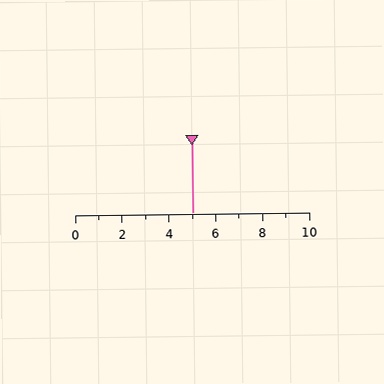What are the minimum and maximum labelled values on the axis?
The axis runs from 0 to 10.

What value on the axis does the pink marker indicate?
The marker indicates approximately 5.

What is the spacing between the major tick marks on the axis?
The major ticks are spaced 2 apart.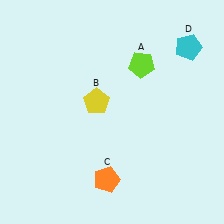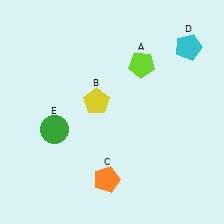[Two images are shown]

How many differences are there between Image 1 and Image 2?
There is 1 difference between the two images.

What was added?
A green circle (E) was added in Image 2.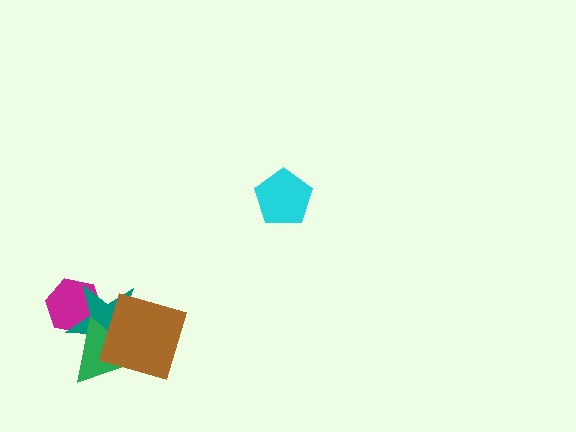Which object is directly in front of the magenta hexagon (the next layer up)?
The teal star is directly in front of the magenta hexagon.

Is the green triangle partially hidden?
Yes, it is partially covered by another shape.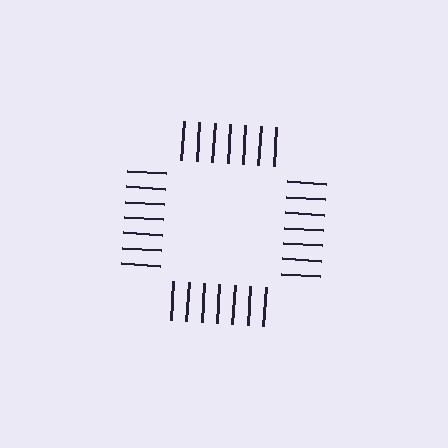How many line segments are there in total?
28 — 7 along each of the 4 edges.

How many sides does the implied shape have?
4 sides — the line-ends trace a square.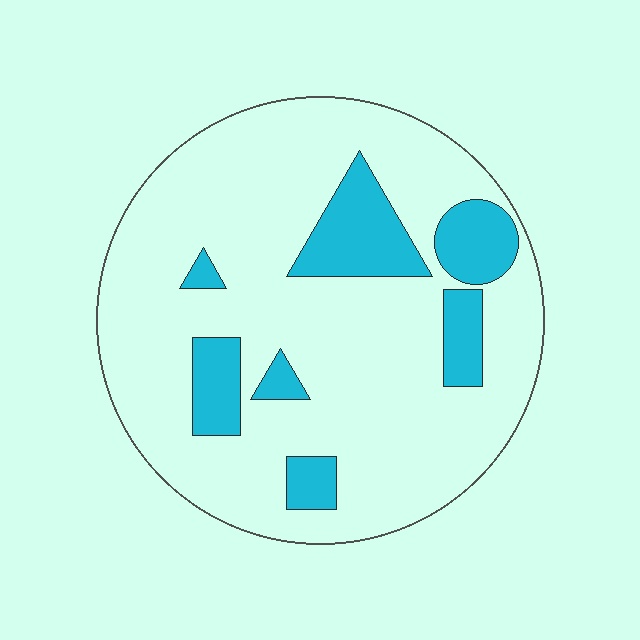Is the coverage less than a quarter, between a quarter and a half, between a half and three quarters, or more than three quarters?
Less than a quarter.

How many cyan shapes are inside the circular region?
7.